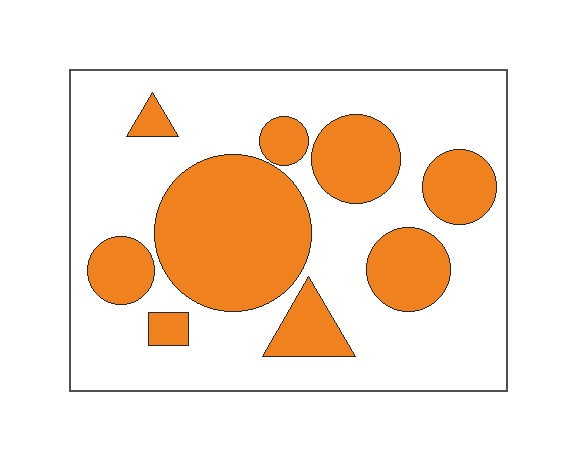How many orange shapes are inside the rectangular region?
9.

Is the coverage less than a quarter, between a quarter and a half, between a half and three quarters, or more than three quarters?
Between a quarter and a half.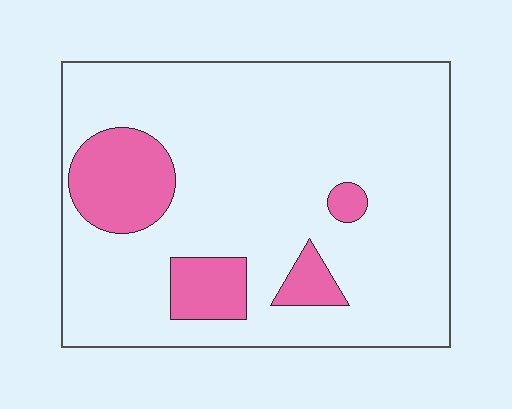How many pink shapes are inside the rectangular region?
4.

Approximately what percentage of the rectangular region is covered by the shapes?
Approximately 15%.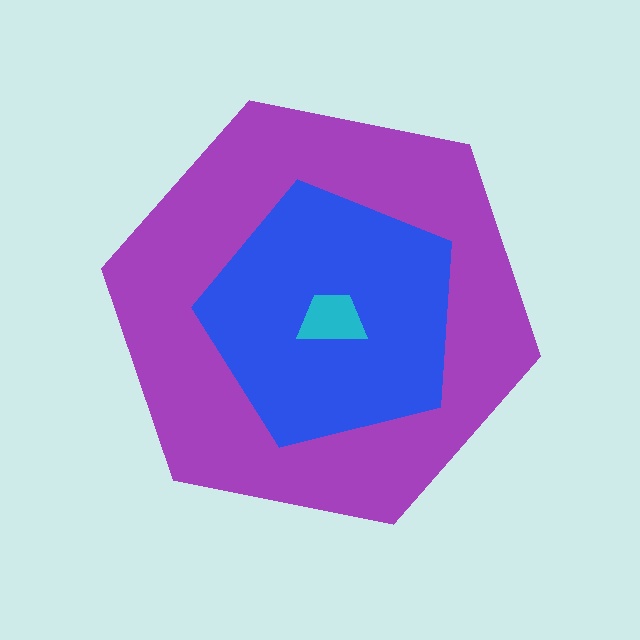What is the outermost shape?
The purple hexagon.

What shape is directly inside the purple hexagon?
The blue pentagon.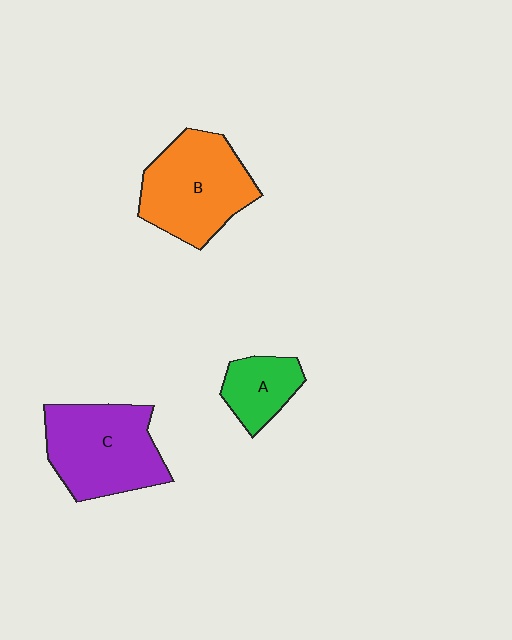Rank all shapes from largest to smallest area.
From largest to smallest: C (purple), B (orange), A (green).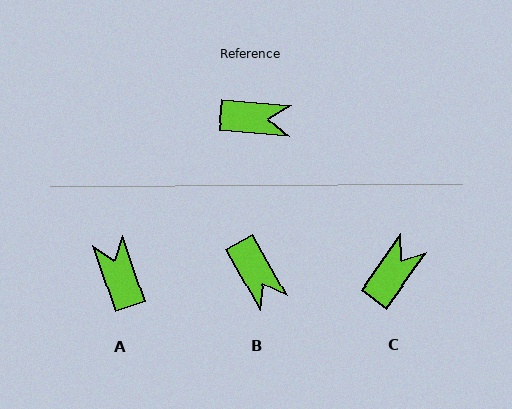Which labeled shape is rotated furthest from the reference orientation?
A, about 113 degrees away.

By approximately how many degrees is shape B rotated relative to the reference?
Approximately 56 degrees clockwise.